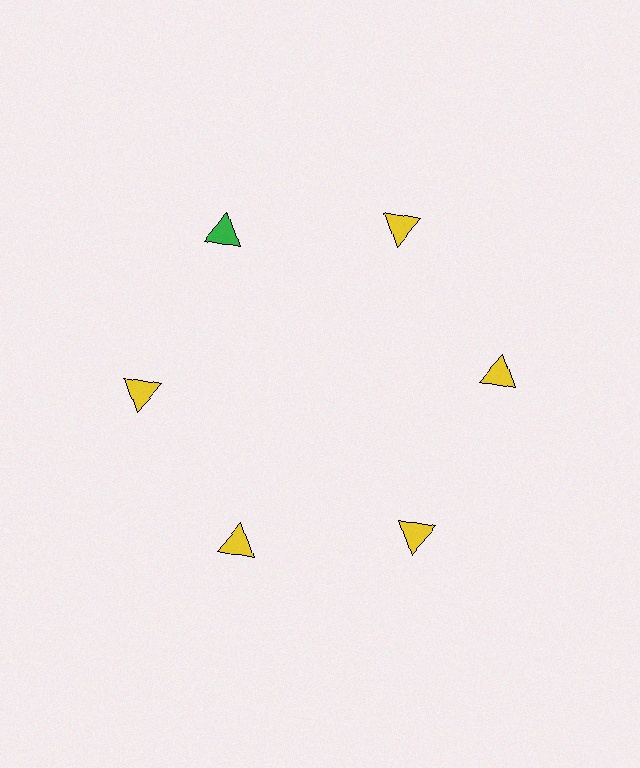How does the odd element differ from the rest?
It has a different color: green instead of yellow.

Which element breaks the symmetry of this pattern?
The green triangle at roughly the 11 o'clock position breaks the symmetry. All other shapes are yellow triangles.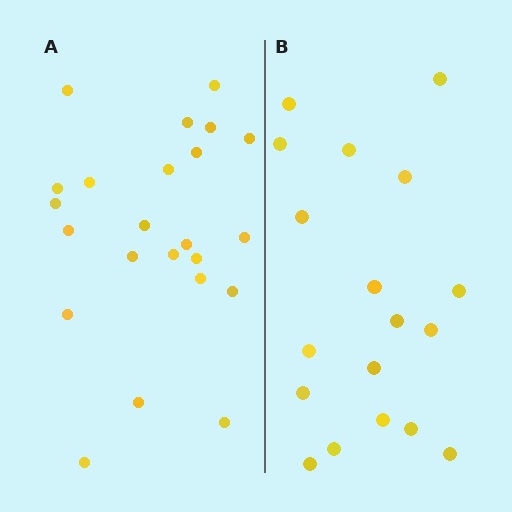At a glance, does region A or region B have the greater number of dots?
Region A (the left region) has more dots.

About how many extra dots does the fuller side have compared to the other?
Region A has about 5 more dots than region B.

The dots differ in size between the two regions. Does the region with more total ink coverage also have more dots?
No. Region B has more total ink coverage because its dots are larger, but region A actually contains more individual dots. Total area can be misleading — the number of items is what matters here.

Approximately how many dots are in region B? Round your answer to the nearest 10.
About 20 dots. (The exact count is 18, which rounds to 20.)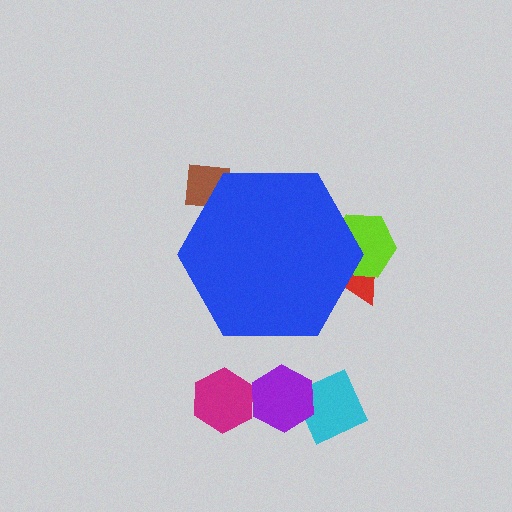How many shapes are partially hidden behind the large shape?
3 shapes are partially hidden.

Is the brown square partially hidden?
Yes, the brown square is partially hidden behind the blue hexagon.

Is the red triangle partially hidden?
Yes, the red triangle is partially hidden behind the blue hexagon.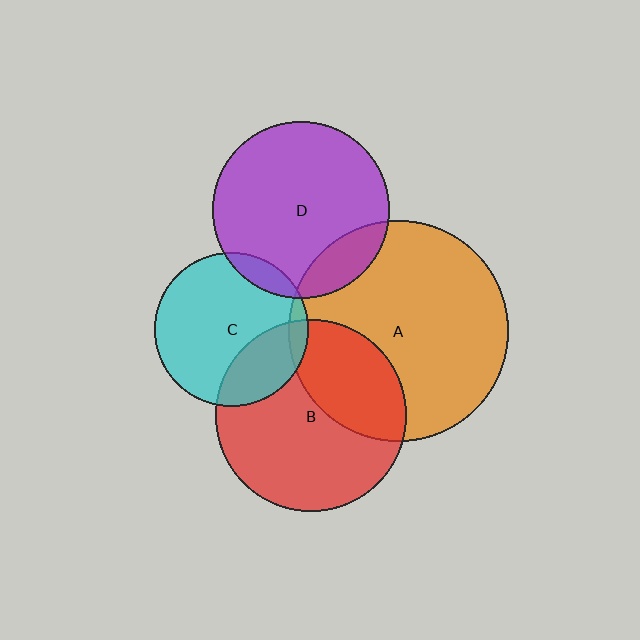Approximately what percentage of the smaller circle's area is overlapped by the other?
Approximately 25%.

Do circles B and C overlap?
Yes.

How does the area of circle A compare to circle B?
Approximately 1.3 times.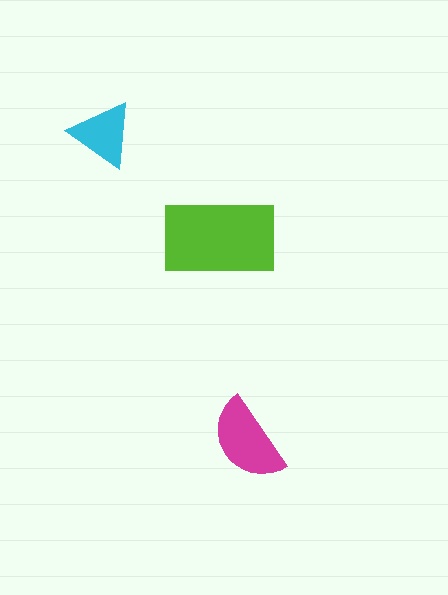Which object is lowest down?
The magenta semicircle is bottommost.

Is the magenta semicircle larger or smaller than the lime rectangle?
Smaller.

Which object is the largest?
The lime rectangle.